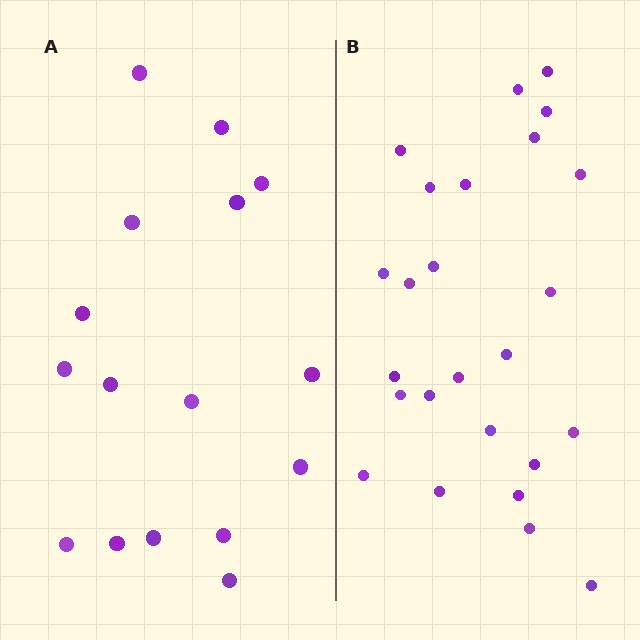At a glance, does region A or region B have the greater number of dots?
Region B (the right region) has more dots.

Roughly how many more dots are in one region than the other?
Region B has roughly 8 or so more dots than region A.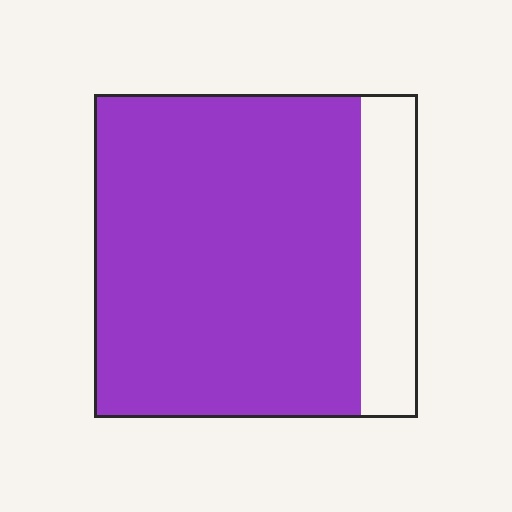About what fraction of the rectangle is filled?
About five sixths (5/6).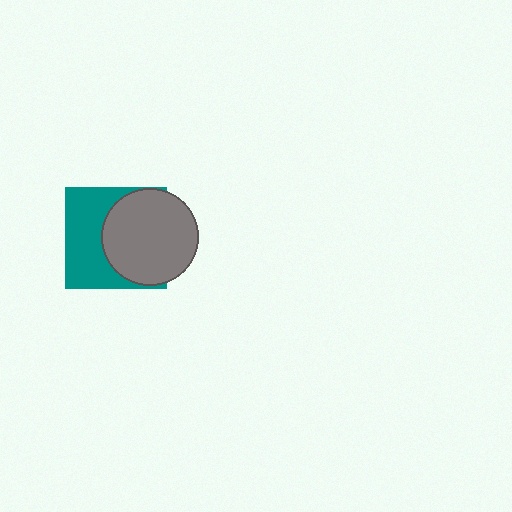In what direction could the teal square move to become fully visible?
The teal square could move left. That would shift it out from behind the gray circle entirely.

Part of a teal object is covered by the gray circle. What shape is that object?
It is a square.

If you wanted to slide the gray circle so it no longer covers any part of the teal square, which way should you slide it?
Slide it right — that is the most direct way to separate the two shapes.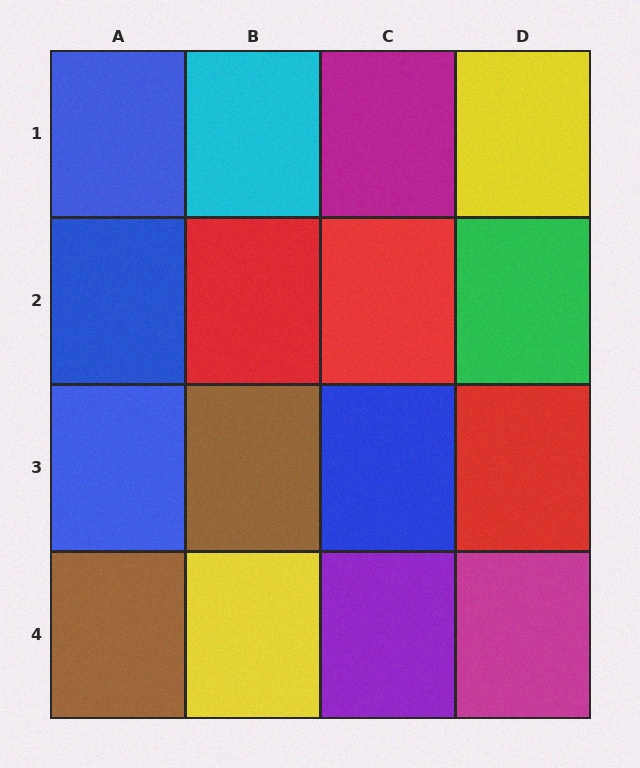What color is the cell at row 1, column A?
Blue.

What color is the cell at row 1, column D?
Yellow.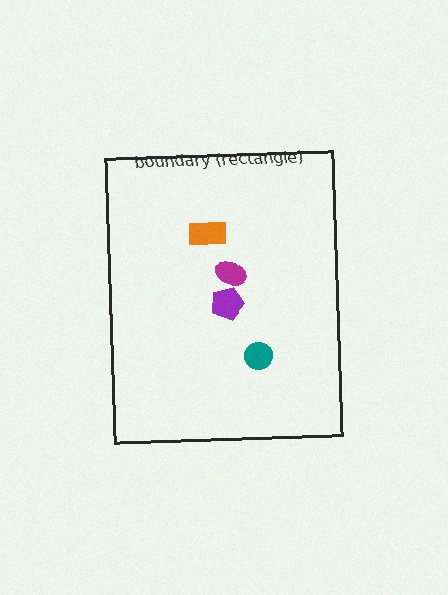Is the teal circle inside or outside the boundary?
Inside.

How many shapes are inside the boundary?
4 inside, 0 outside.